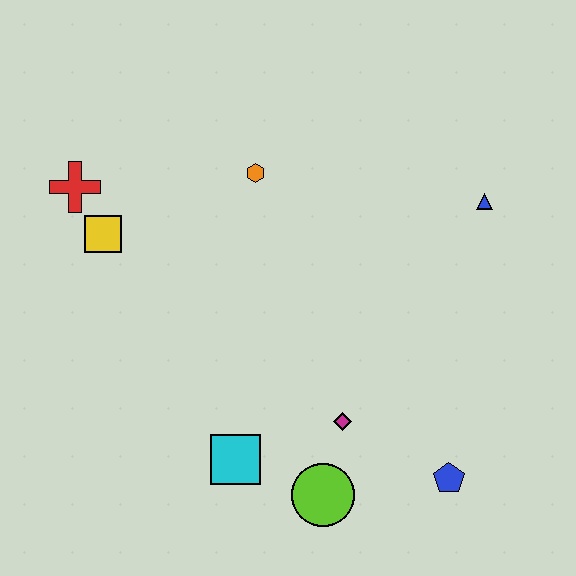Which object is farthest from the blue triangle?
The red cross is farthest from the blue triangle.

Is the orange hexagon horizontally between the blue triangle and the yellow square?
Yes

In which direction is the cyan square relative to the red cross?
The cyan square is below the red cross.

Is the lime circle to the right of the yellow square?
Yes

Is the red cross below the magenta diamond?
No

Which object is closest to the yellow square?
The red cross is closest to the yellow square.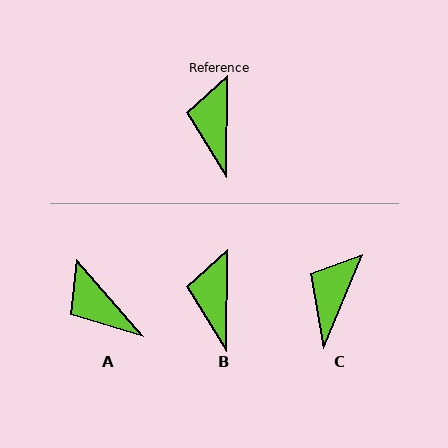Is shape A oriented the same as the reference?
No, it is off by about 42 degrees.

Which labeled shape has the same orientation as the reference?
B.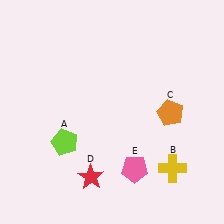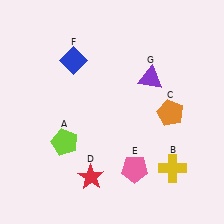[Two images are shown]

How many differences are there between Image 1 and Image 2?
There are 2 differences between the two images.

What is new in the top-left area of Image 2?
A blue diamond (F) was added in the top-left area of Image 2.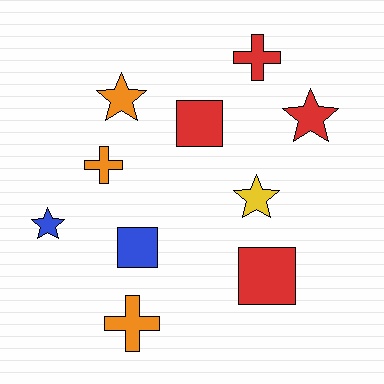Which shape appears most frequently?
Star, with 4 objects.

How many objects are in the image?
There are 10 objects.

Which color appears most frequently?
Red, with 4 objects.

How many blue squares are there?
There is 1 blue square.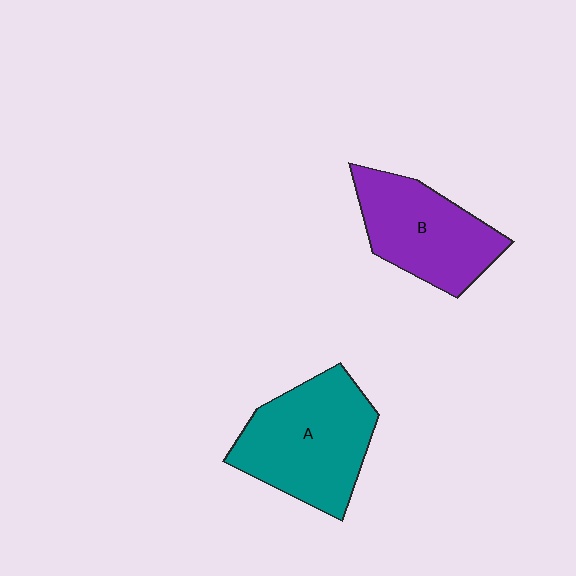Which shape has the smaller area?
Shape B (purple).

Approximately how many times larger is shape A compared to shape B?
Approximately 1.2 times.